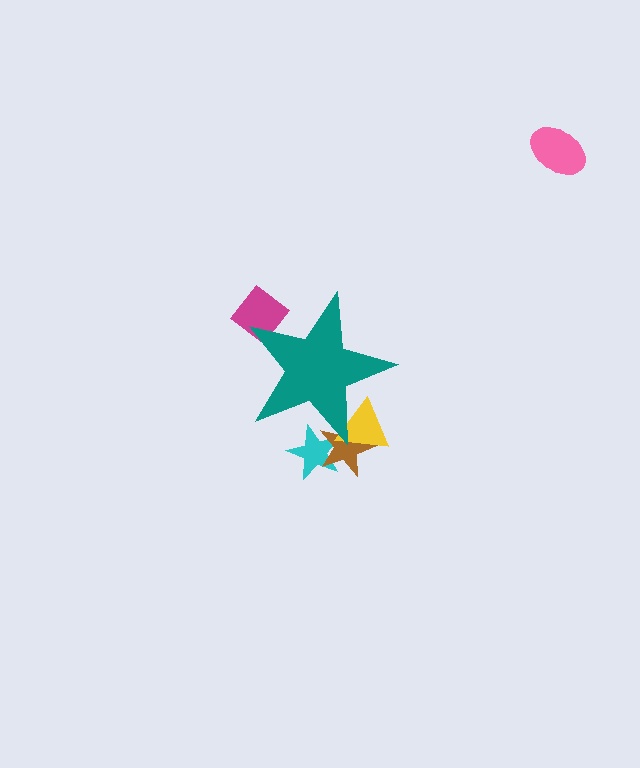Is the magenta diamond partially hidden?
Yes, the magenta diamond is partially hidden behind the teal star.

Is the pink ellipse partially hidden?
No, the pink ellipse is fully visible.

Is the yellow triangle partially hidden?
Yes, the yellow triangle is partially hidden behind the teal star.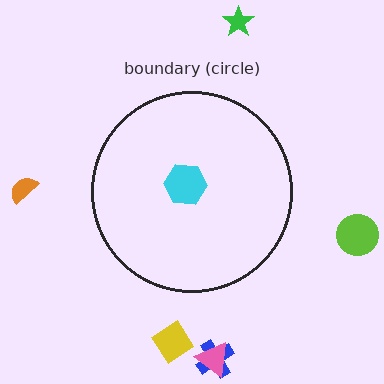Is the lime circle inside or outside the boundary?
Outside.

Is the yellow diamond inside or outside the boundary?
Outside.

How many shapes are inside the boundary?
1 inside, 6 outside.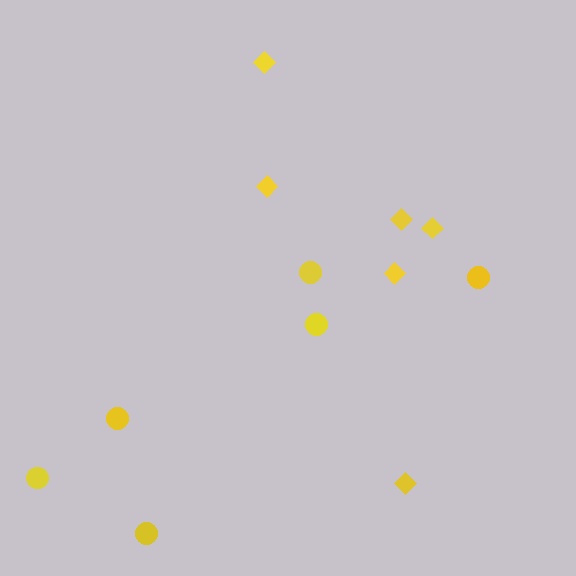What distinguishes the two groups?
There are 2 groups: one group of circles (6) and one group of diamonds (6).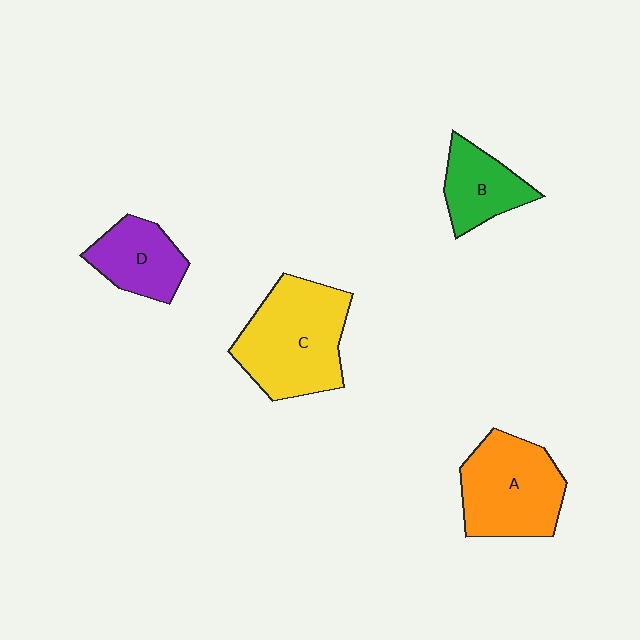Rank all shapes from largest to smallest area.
From largest to smallest: C (yellow), A (orange), D (purple), B (green).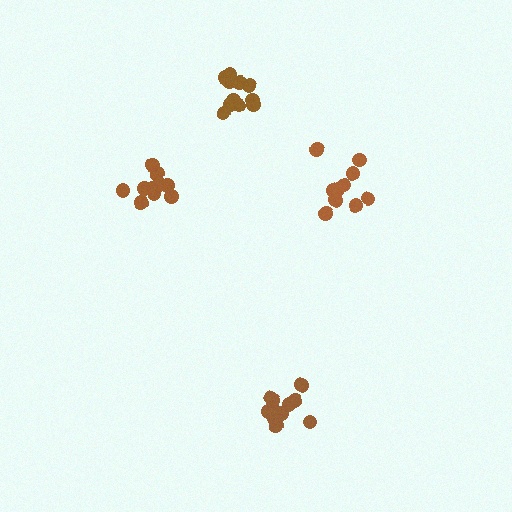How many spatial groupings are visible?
There are 4 spatial groupings.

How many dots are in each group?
Group 1: 10 dots, Group 2: 11 dots, Group 3: 12 dots, Group 4: 10 dots (43 total).